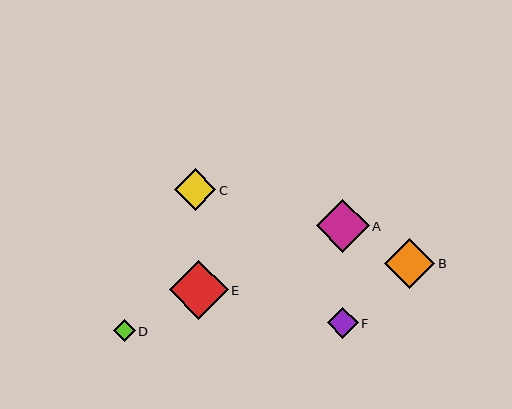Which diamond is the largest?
Diamond E is the largest with a size of approximately 59 pixels.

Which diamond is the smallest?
Diamond D is the smallest with a size of approximately 22 pixels.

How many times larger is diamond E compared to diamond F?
Diamond E is approximately 1.9 times the size of diamond F.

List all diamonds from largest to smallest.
From largest to smallest: E, A, B, C, F, D.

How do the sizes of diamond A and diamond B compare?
Diamond A and diamond B are approximately the same size.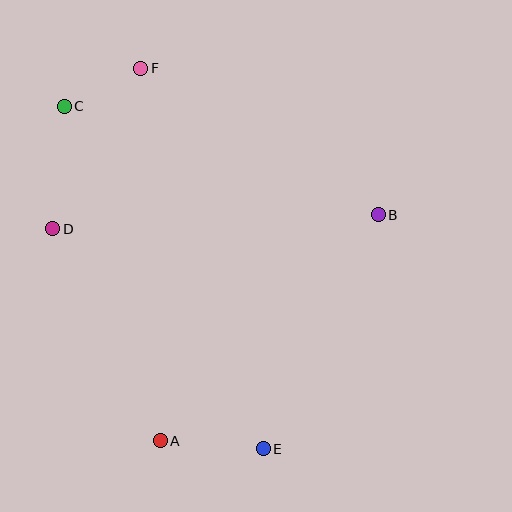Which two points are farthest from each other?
Points E and F are farthest from each other.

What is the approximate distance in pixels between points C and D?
The distance between C and D is approximately 123 pixels.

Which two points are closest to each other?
Points C and F are closest to each other.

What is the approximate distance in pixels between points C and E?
The distance between C and E is approximately 396 pixels.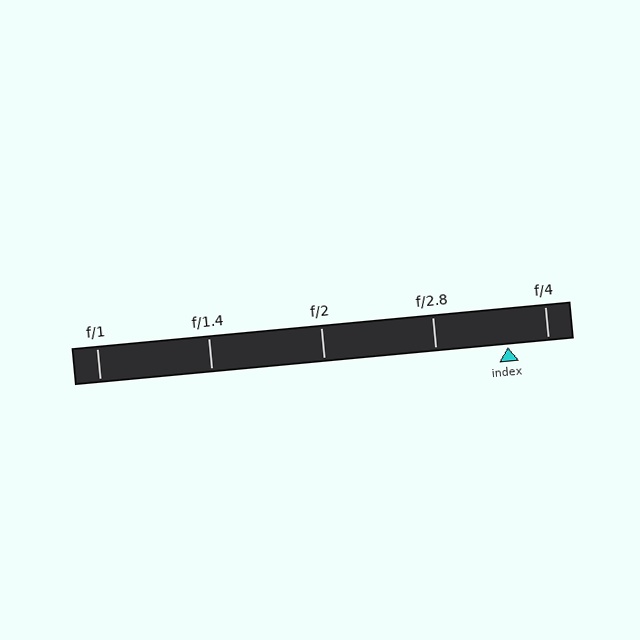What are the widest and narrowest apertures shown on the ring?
The widest aperture shown is f/1 and the narrowest is f/4.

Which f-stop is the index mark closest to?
The index mark is closest to f/4.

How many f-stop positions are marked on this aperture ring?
There are 5 f-stop positions marked.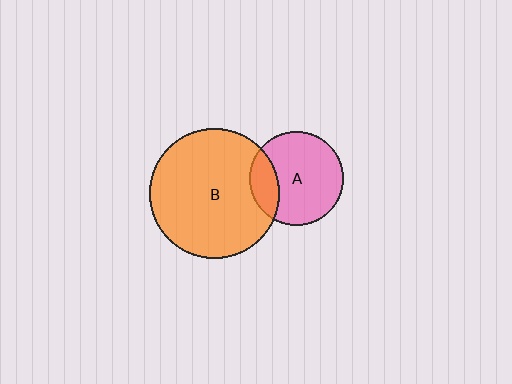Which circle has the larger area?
Circle B (orange).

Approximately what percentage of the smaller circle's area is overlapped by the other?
Approximately 20%.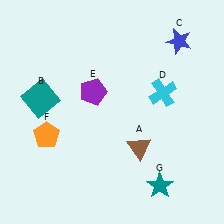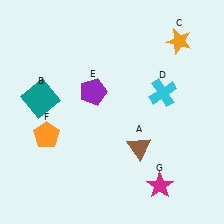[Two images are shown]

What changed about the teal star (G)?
In Image 1, G is teal. In Image 2, it changed to magenta.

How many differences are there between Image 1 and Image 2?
There are 2 differences between the two images.